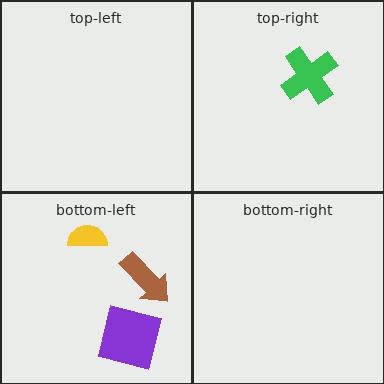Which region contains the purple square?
The bottom-left region.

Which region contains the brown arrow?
The bottom-left region.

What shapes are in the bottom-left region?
The purple square, the yellow semicircle, the brown arrow.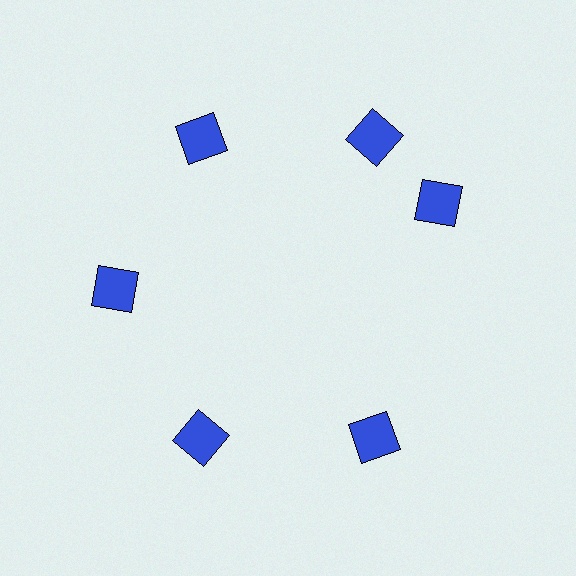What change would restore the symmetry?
The symmetry would be restored by rotating it back into even spacing with its neighbors so that all 6 squares sit at equal angles and equal distance from the center.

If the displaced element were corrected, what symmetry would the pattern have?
It would have 6-fold rotational symmetry — the pattern would map onto itself every 60 degrees.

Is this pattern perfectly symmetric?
No. The 6 blue squares are arranged in a ring, but one element near the 3 o'clock position is rotated out of alignment along the ring, breaking the 6-fold rotational symmetry.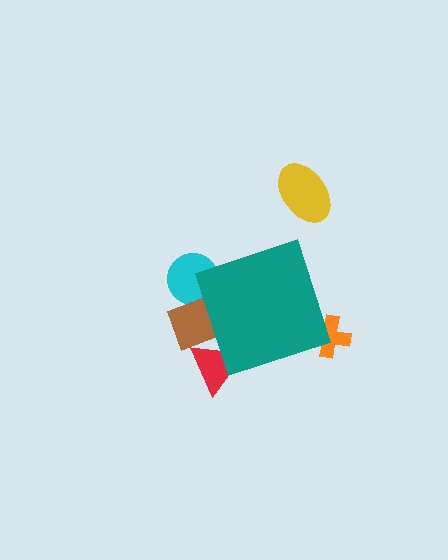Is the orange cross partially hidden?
Yes, the orange cross is partially hidden behind the teal diamond.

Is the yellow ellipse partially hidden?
No, the yellow ellipse is fully visible.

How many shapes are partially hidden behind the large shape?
4 shapes are partially hidden.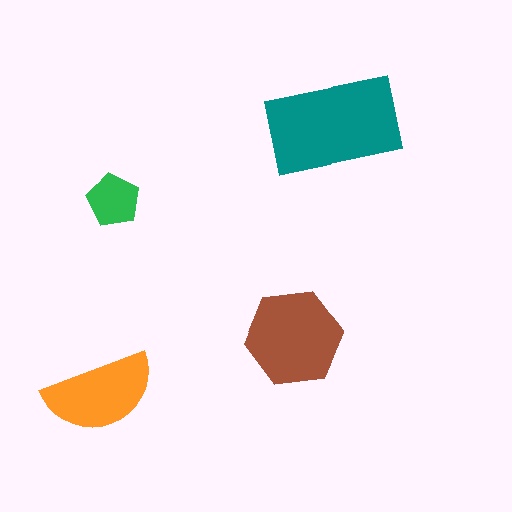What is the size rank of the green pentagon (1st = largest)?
4th.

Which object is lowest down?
The orange semicircle is bottommost.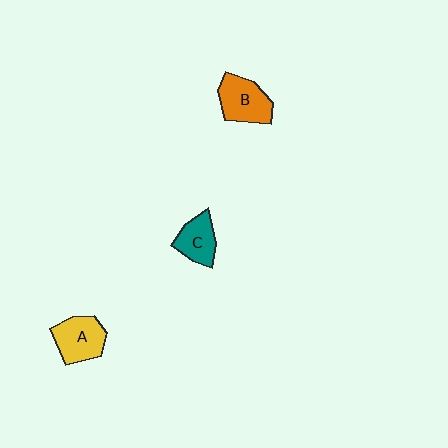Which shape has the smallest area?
Shape C (teal).